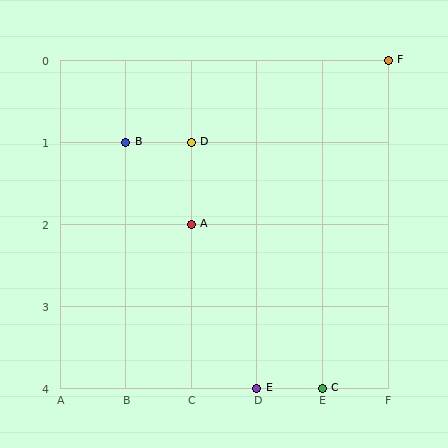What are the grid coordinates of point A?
Point A is at grid coordinates (C, 2).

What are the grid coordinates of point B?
Point B is at grid coordinates (B, 1).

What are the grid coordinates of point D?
Point D is at grid coordinates (C, 1).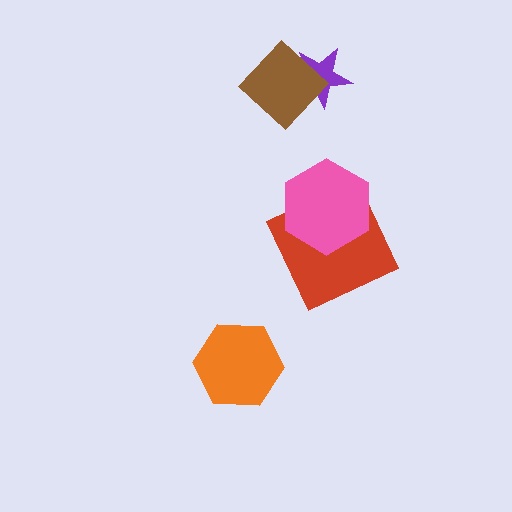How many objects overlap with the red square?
1 object overlaps with the red square.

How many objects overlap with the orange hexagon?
0 objects overlap with the orange hexagon.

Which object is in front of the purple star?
The brown diamond is in front of the purple star.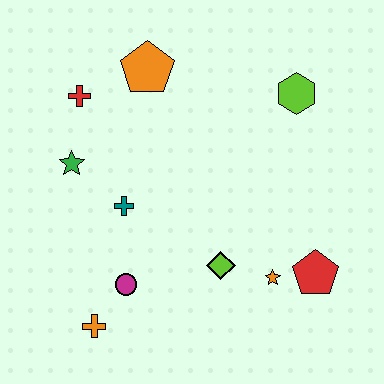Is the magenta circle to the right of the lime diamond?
No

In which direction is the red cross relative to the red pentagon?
The red cross is to the left of the red pentagon.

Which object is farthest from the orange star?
The red cross is farthest from the orange star.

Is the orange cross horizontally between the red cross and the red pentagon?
Yes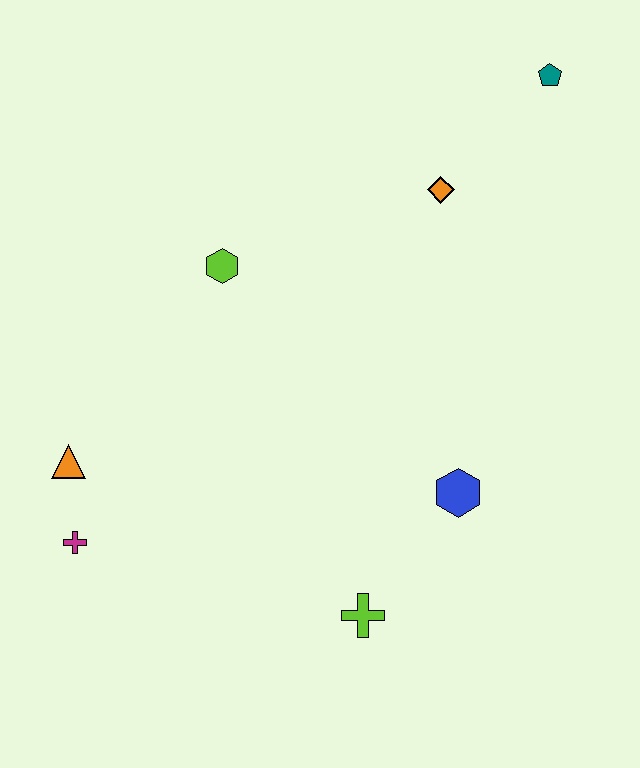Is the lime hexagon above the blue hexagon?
Yes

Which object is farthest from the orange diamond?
The magenta cross is farthest from the orange diamond.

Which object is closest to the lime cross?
The blue hexagon is closest to the lime cross.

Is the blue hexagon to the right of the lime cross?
Yes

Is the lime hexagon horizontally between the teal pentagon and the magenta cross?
Yes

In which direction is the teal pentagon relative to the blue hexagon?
The teal pentagon is above the blue hexagon.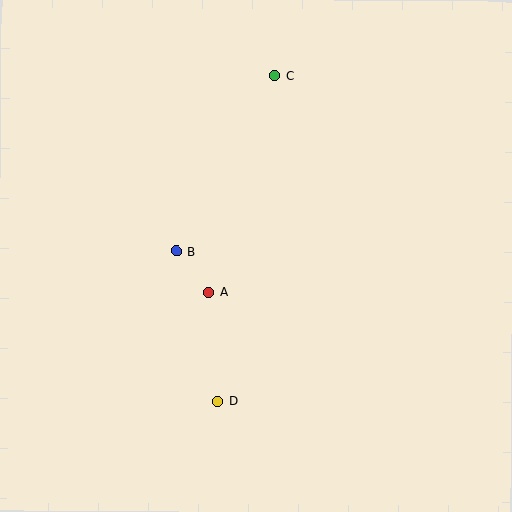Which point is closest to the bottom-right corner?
Point D is closest to the bottom-right corner.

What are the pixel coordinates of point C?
Point C is at (275, 76).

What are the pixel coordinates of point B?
Point B is at (176, 251).